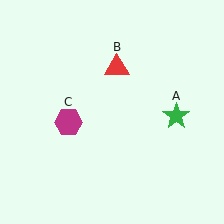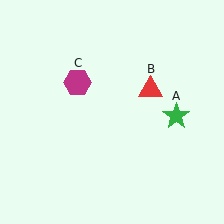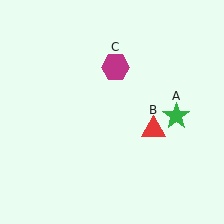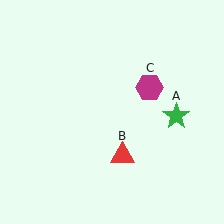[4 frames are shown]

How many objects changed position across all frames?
2 objects changed position: red triangle (object B), magenta hexagon (object C).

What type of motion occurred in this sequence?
The red triangle (object B), magenta hexagon (object C) rotated clockwise around the center of the scene.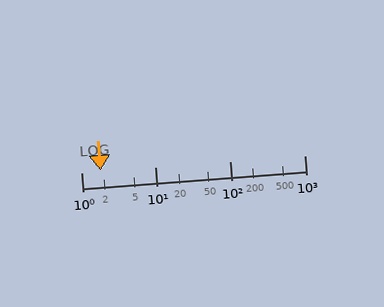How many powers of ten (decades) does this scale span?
The scale spans 3 decades, from 1 to 1000.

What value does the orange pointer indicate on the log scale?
The pointer indicates approximately 1.8.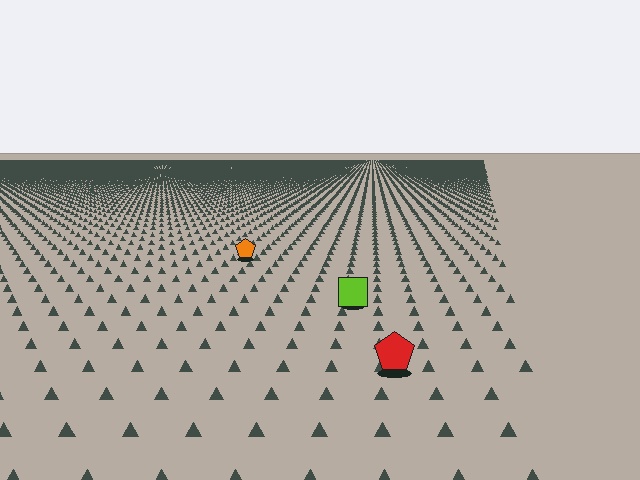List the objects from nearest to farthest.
From nearest to farthest: the red pentagon, the lime square, the orange pentagon.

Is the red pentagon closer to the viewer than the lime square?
Yes. The red pentagon is closer — you can tell from the texture gradient: the ground texture is coarser near it.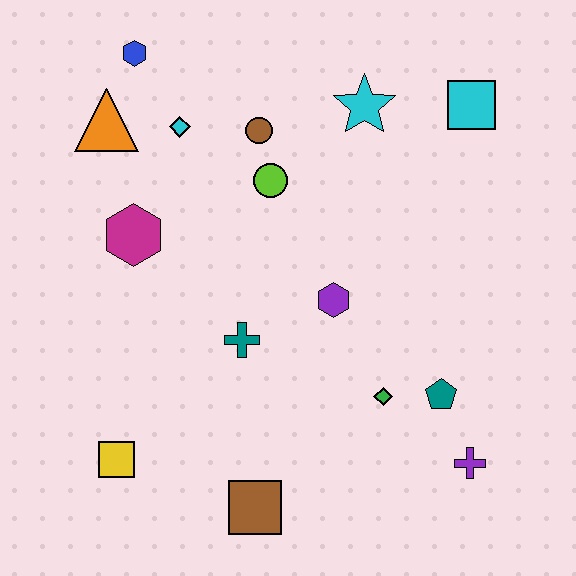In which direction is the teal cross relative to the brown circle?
The teal cross is below the brown circle.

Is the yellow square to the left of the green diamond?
Yes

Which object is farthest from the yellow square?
The cyan square is farthest from the yellow square.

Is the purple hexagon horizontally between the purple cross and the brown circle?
Yes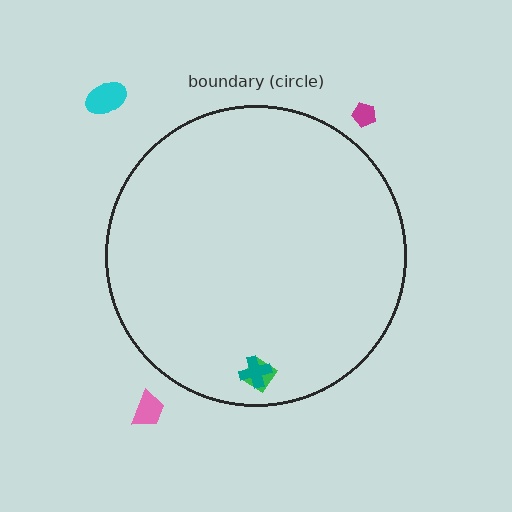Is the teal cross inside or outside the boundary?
Inside.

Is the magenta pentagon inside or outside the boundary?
Outside.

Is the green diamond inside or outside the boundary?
Inside.